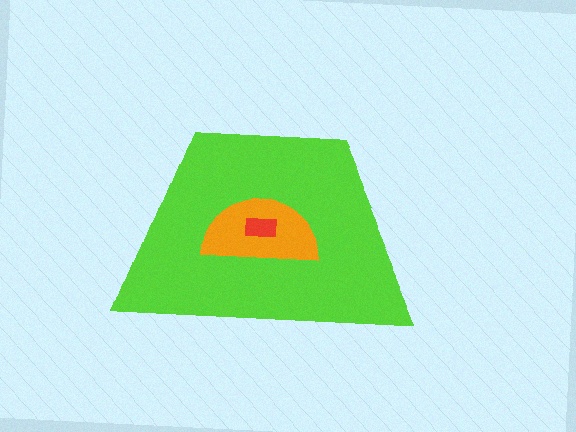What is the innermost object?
The red rectangle.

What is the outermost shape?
The lime trapezoid.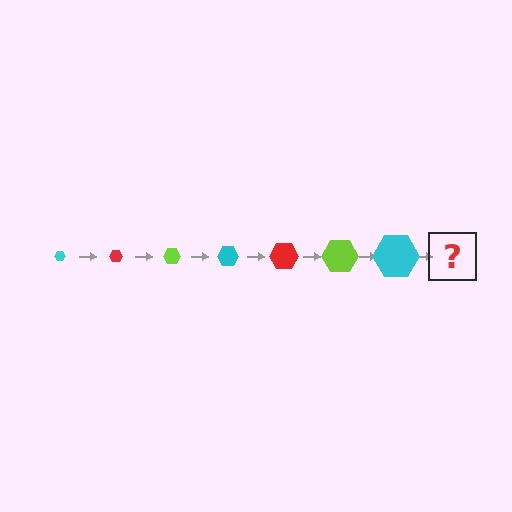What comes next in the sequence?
The next element should be a red hexagon, larger than the previous one.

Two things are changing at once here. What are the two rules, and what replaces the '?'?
The two rules are that the hexagon grows larger each step and the color cycles through cyan, red, and lime. The '?' should be a red hexagon, larger than the previous one.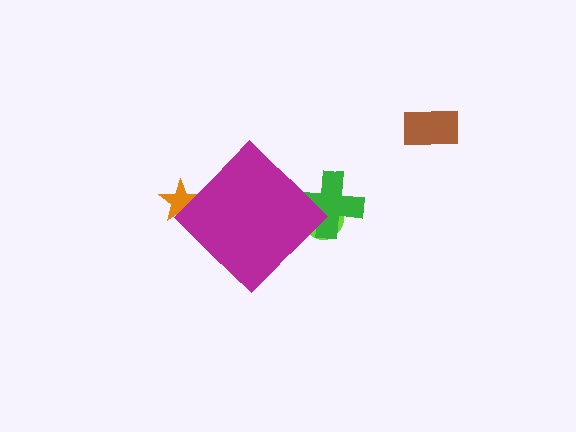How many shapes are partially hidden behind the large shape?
3 shapes are partially hidden.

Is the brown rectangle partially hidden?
No, the brown rectangle is fully visible.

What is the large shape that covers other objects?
A magenta diamond.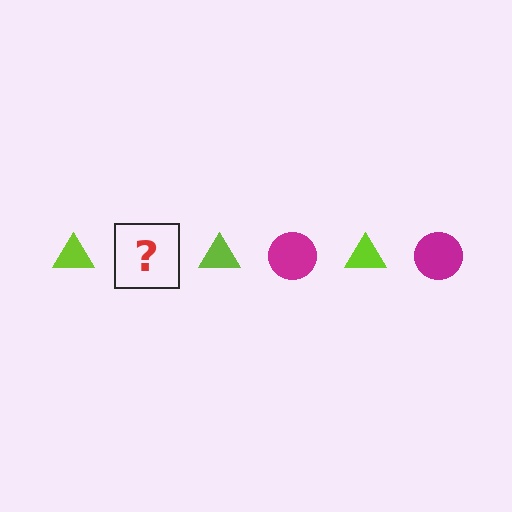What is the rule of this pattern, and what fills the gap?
The rule is that the pattern alternates between lime triangle and magenta circle. The gap should be filled with a magenta circle.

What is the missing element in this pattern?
The missing element is a magenta circle.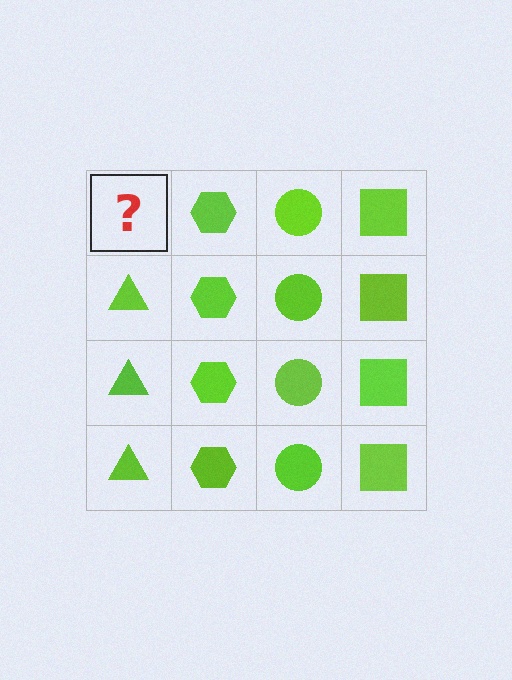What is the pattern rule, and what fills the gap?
The rule is that each column has a consistent shape. The gap should be filled with a lime triangle.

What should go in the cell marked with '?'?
The missing cell should contain a lime triangle.